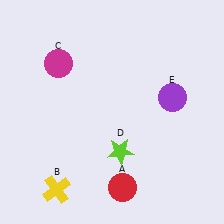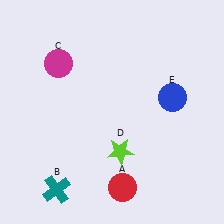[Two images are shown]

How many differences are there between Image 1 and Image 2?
There are 2 differences between the two images.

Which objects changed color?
B changed from yellow to teal. E changed from purple to blue.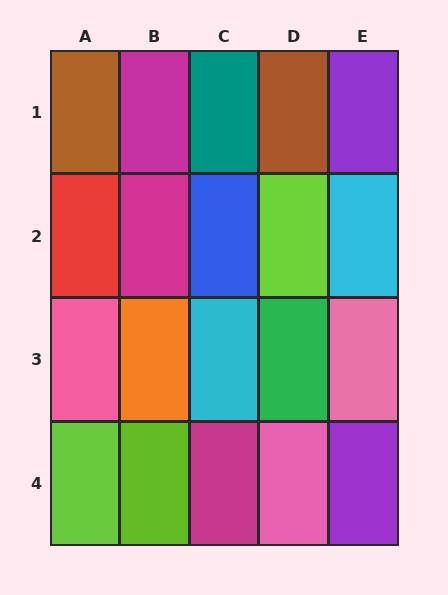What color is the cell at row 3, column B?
Orange.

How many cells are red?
1 cell is red.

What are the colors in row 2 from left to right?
Red, magenta, blue, lime, cyan.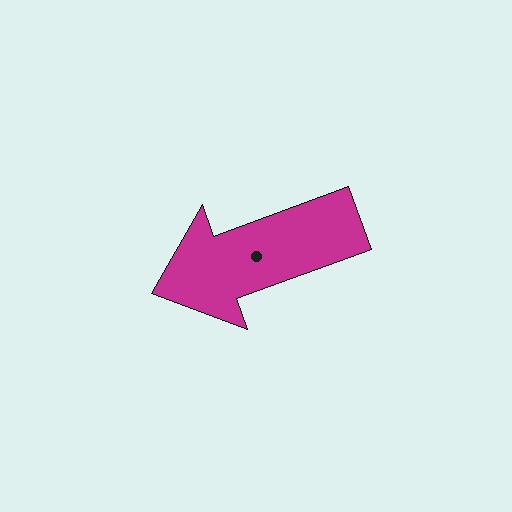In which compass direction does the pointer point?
West.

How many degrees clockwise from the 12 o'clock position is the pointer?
Approximately 250 degrees.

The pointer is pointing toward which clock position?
Roughly 8 o'clock.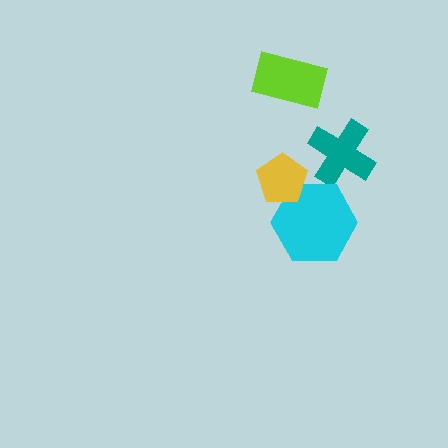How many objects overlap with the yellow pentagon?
1 object overlaps with the yellow pentagon.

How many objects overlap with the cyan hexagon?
1 object overlaps with the cyan hexagon.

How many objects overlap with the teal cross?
0 objects overlap with the teal cross.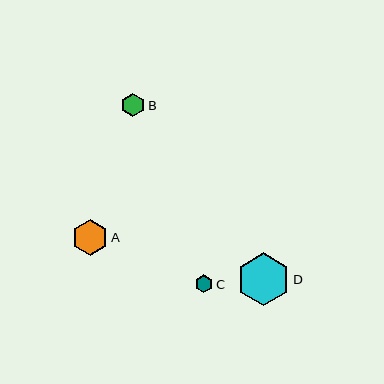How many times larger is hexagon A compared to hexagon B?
Hexagon A is approximately 1.5 times the size of hexagon B.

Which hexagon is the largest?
Hexagon D is the largest with a size of approximately 53 pixels.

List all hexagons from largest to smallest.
From largest to smallest: D, A, B, C.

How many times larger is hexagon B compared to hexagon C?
Hexagon B is approximately 1.3 times the size of hexagon C.